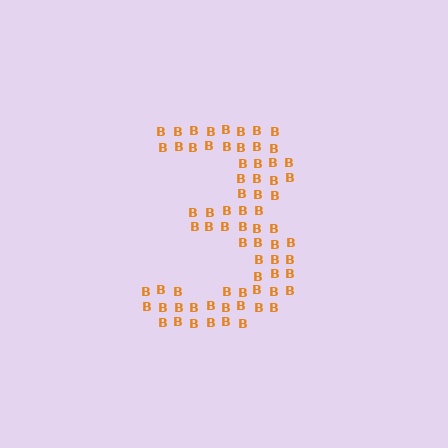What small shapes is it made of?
It is made of small letter B's.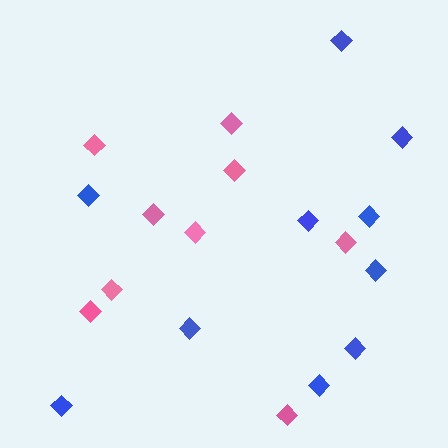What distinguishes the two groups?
There are 2 groups: one group of blue diamonds (10) and one group of pink diamonds (9).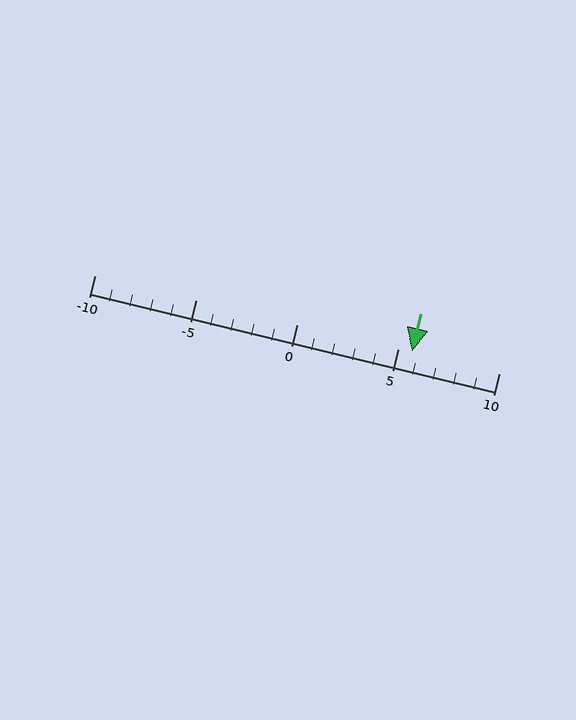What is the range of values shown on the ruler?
The ruler shows values from -10 to 10.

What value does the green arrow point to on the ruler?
The green arrow points to approximately 6.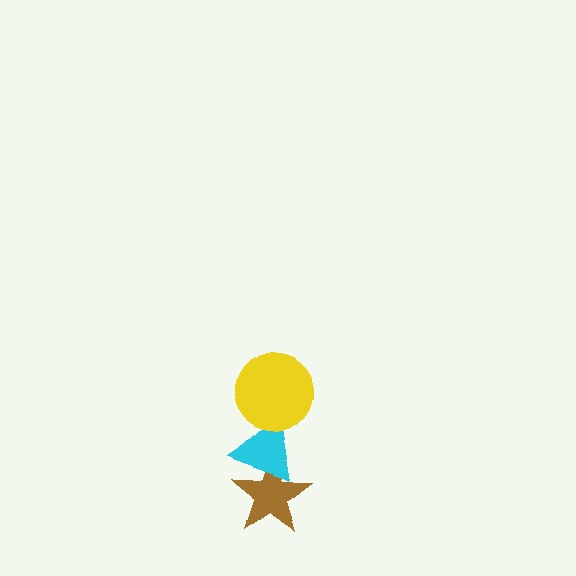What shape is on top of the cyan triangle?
The yellow circle is on top of the cyan triangle.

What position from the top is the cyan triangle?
The cyan triangle is 2nd from the top.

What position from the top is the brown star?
The brown star is 3rd from the top.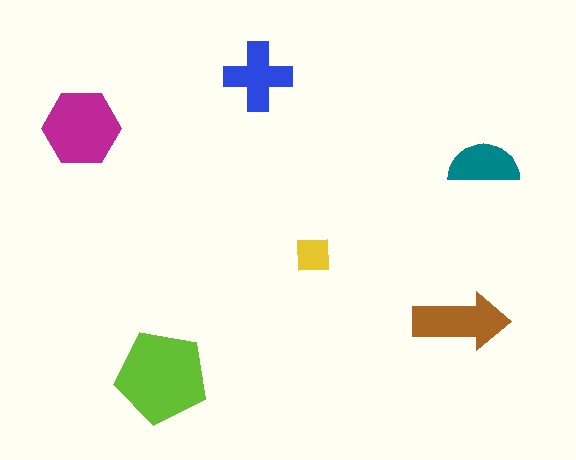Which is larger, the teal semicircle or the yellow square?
The teal semicircle.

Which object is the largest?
The lime pentagon.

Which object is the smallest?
The yellow square.